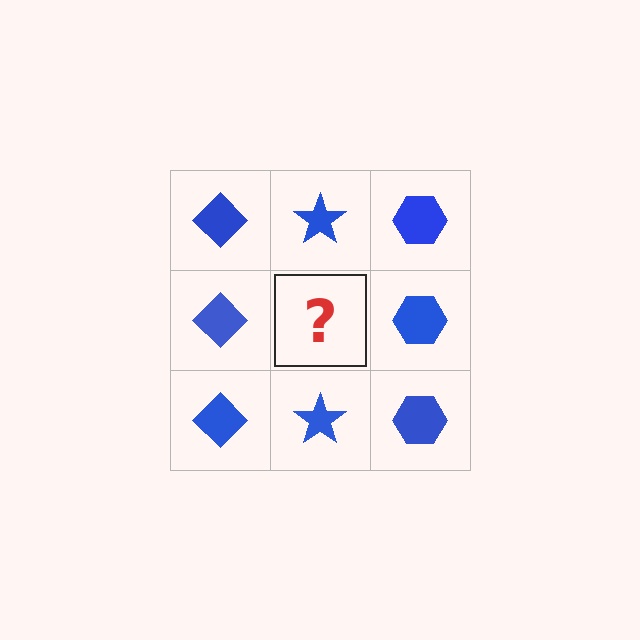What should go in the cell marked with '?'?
The missing cell should contain a blue star.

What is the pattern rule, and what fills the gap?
The rule is that each column has a consistent shape. The gap should be filled with a blue star.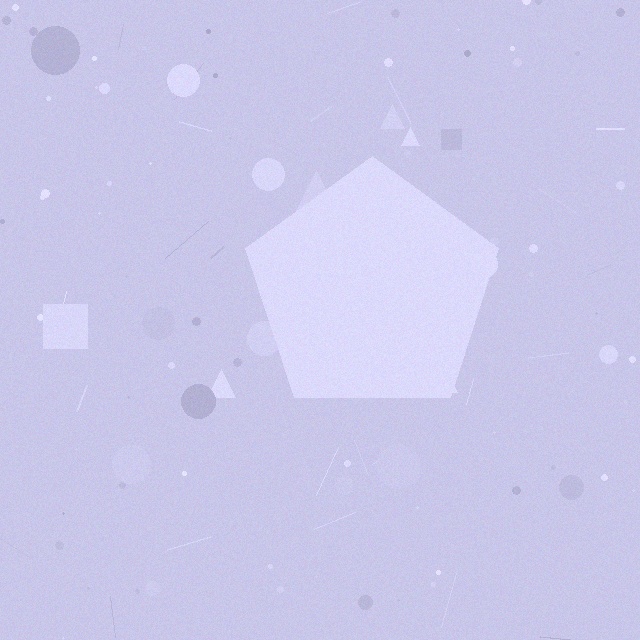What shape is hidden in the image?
A pentagon is hidden in the image.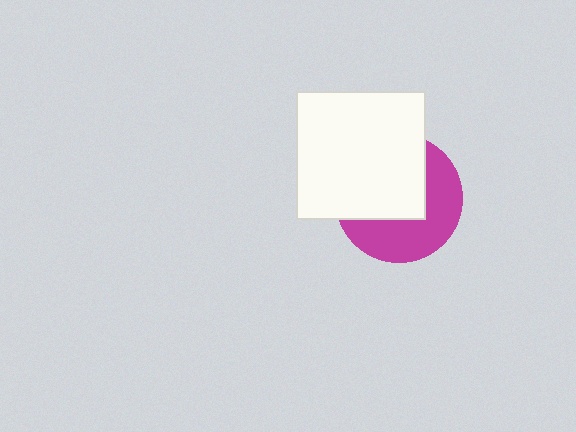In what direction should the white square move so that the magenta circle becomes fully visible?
The white square should move toward the upper-left. That is the shortest direction to clear the overlap and leave the magenta circle fully visible.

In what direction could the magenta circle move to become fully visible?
The magenta circle could move toward the lower-right. That would shift it out from behind the white square entirely.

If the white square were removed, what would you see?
You would see the complete magenta circle.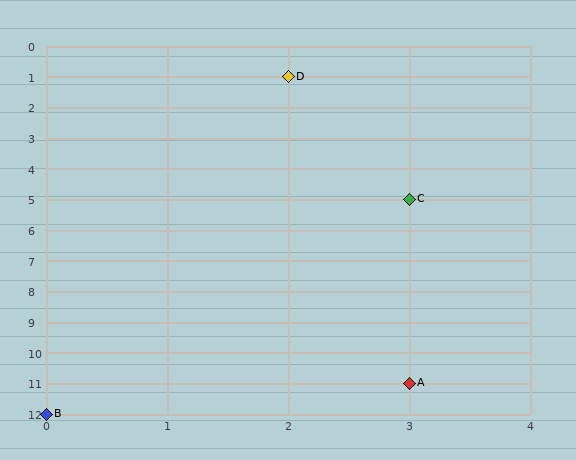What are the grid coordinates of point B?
Point B is at grid coordinates (0, 12).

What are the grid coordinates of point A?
Point A is at grid coordinates (3, 11).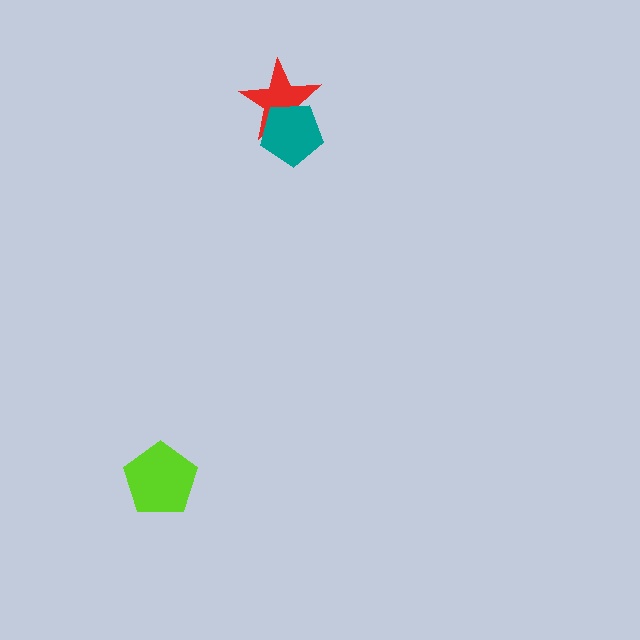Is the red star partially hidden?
Yes, it is partially covered by another shape.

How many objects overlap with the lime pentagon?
0 objects overlap with the lime pentagon.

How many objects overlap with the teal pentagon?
1 object overlaps with the teal pentagon.